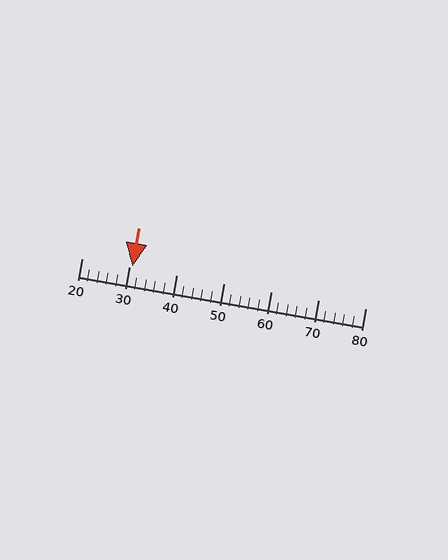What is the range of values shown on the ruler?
The ruler shows values from 20 to 80.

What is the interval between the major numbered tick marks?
The major tick marks are spaced 10 units apart.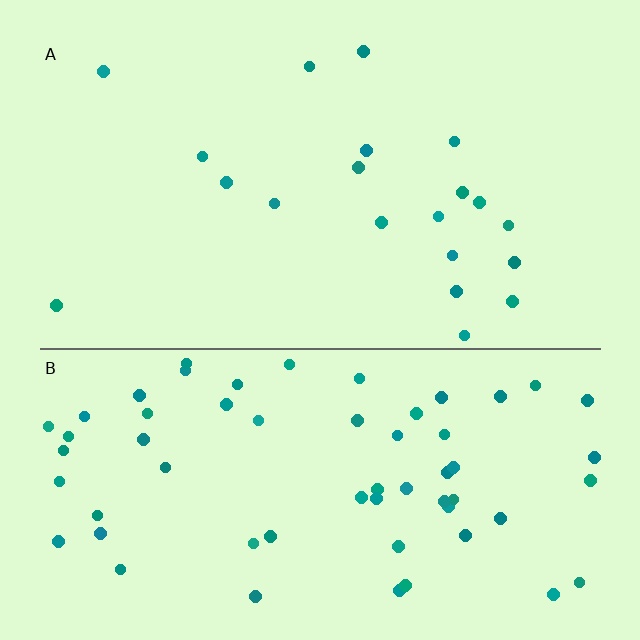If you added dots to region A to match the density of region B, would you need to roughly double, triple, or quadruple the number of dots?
Approximately triple.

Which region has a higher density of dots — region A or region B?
B (the bottom).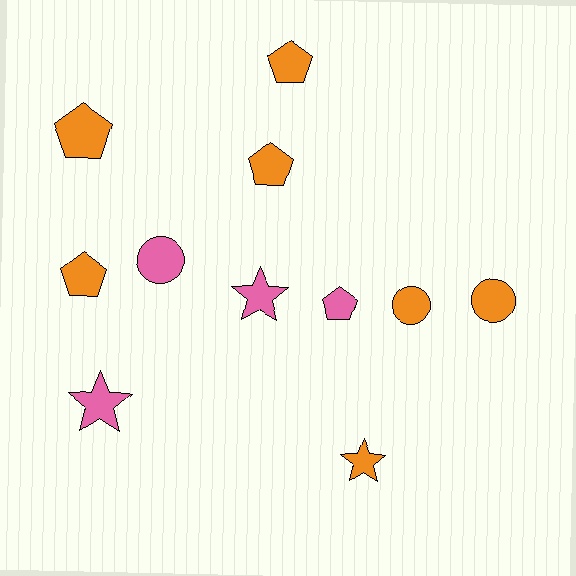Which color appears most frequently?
Orange, with 7 objects.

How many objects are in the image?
There are 11 objects.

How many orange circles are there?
There are 2 orange circles.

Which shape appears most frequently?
Pentagon, with 5 objects.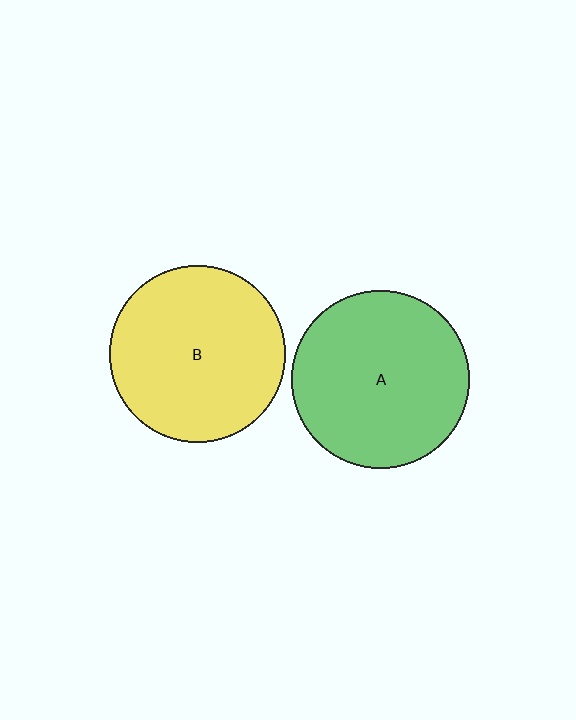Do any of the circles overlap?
No, none of the circles overlap.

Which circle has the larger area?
Circle A (green).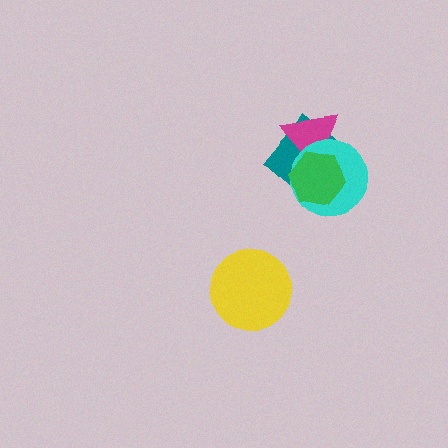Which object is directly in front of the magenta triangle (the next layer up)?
The cyan circle is directly in front of the magenta triangle.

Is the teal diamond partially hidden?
Yes, it is partially covered by another shape.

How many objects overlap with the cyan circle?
3 objects overlap with the cyan circle.